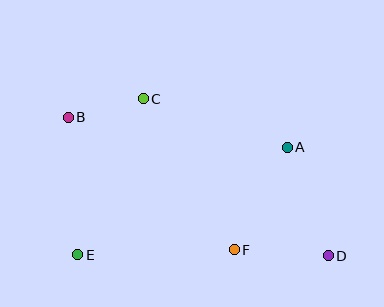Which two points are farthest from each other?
Points B and D are farthest from each other.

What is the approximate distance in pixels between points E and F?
The distance between E and F is approximately 156 pixels.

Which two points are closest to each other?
Points B and C are closest to each other.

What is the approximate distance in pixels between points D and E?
The distance between D and E is approximately 250 pixels.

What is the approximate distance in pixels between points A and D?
The distance between A and D is approximately 116 pixels.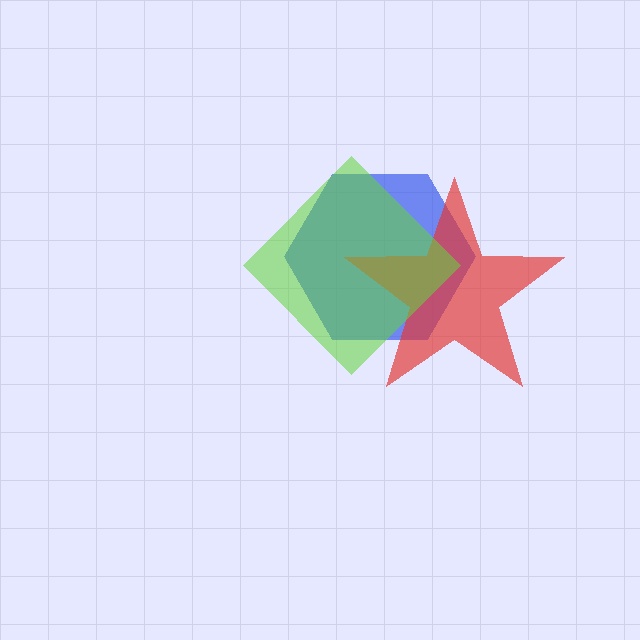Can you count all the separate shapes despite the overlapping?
Yes, there are 3 separate shapes.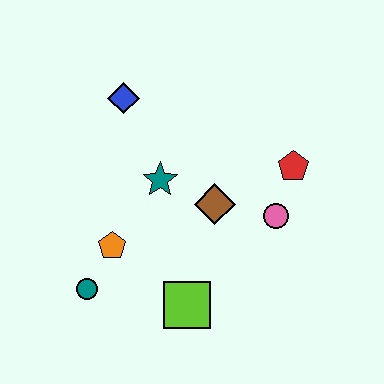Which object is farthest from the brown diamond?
The teal circle is farthest from the brown diamond.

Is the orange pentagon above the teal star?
No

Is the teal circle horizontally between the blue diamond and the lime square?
No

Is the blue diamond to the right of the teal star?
No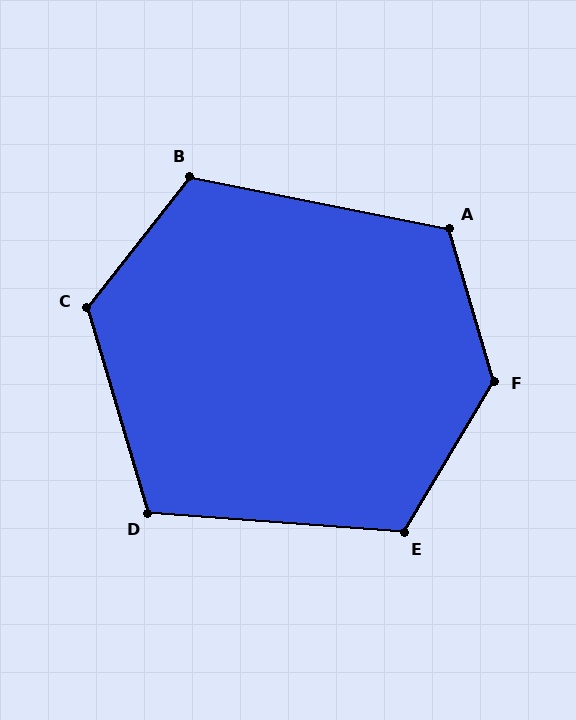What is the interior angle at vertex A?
Approximately 118 degrees (obtuse).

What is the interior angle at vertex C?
Approximately 125 degrees (obtuse).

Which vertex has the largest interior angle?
F, at approximately 133 degrees.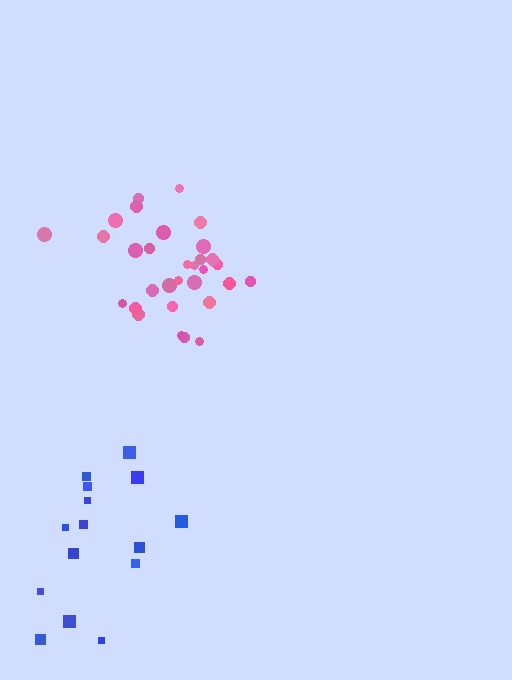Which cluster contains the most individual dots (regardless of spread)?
Pink (31).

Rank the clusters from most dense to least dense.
pink, blue.